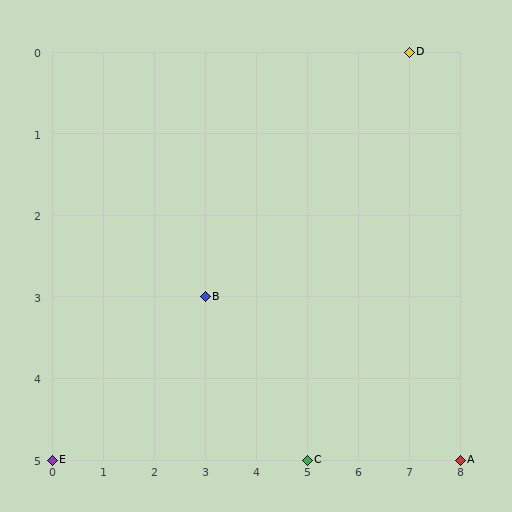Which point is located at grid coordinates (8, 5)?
Point A is at (8, 5).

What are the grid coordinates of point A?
Point A is at grid coordinates (8, 5).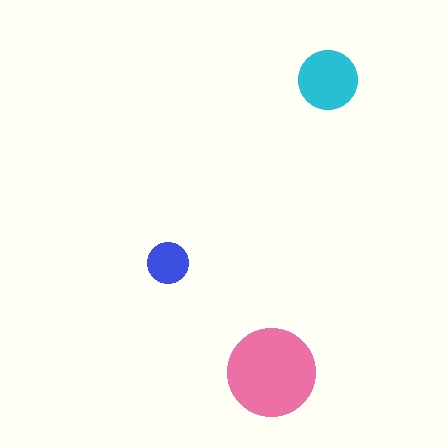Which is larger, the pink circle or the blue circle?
The pink one.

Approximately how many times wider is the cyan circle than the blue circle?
About 1.5 times wider.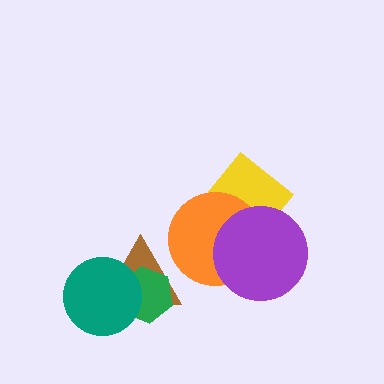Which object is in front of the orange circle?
The purple circle is in front of the orange circle.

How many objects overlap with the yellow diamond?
2 objects overlap with the yellow diamond.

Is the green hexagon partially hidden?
Yes, it is partially covered by another shape.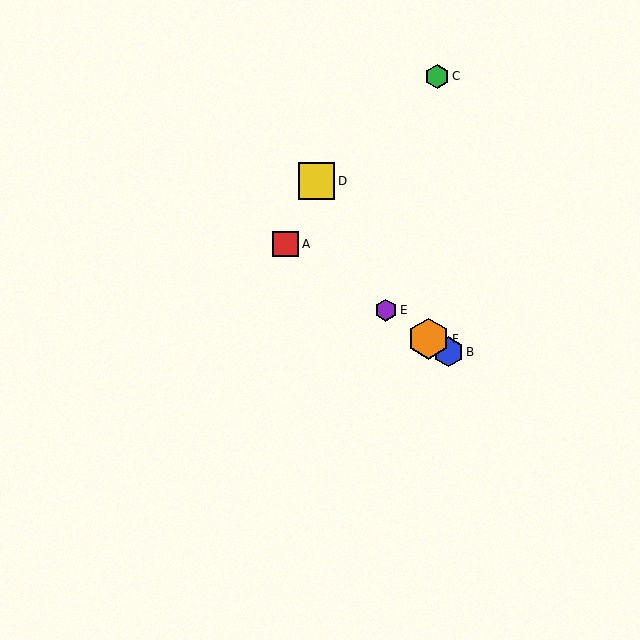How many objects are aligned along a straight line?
4 objects (A, B, E, F) are aligned along a straight line.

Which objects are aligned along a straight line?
Objects A, B, E, F are aligned along a straight line.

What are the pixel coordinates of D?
Object D is at (317, 181).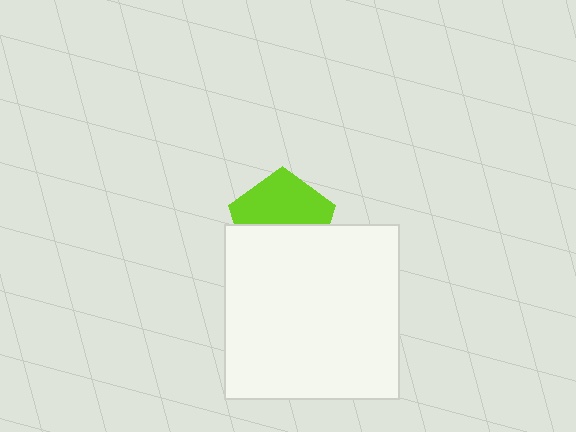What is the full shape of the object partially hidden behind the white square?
The partially hidden object is a lime pentagon.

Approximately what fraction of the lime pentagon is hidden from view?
Roughly 49% of the lime pentagon is hidden behind the white square.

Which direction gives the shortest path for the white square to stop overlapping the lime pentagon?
Moving down gives the shortest separation.